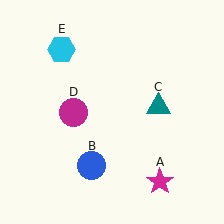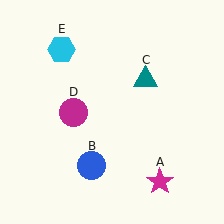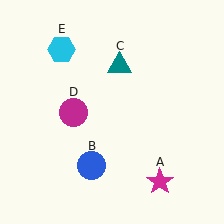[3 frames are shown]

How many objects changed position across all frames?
1 object changed position: teal triangle (object C).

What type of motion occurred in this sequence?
The teal triangle (object C) rotated counterclockwise around the center of the scene.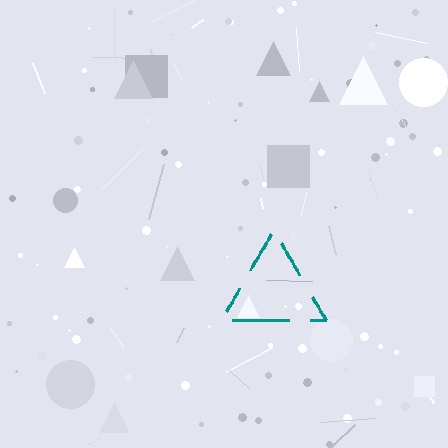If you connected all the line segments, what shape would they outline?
They would outline a triangle.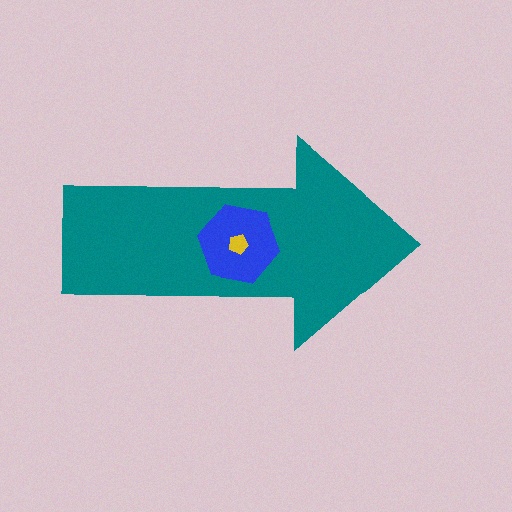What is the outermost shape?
The teal arrow.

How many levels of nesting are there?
3.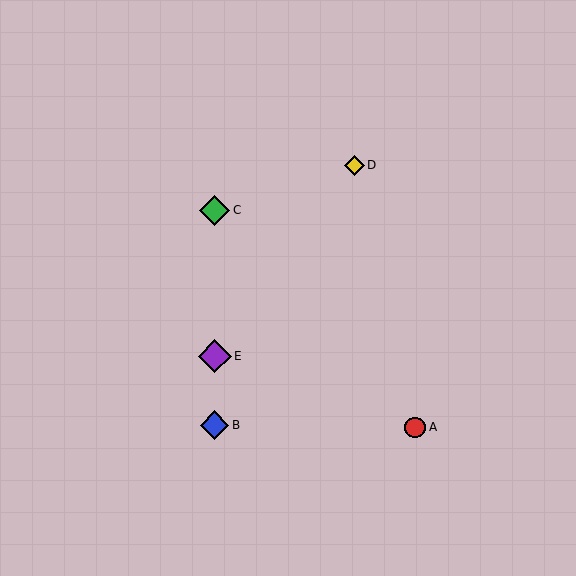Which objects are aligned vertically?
Objects B, C, E are aligned vertically.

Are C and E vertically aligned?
Yes, both are at x≈215.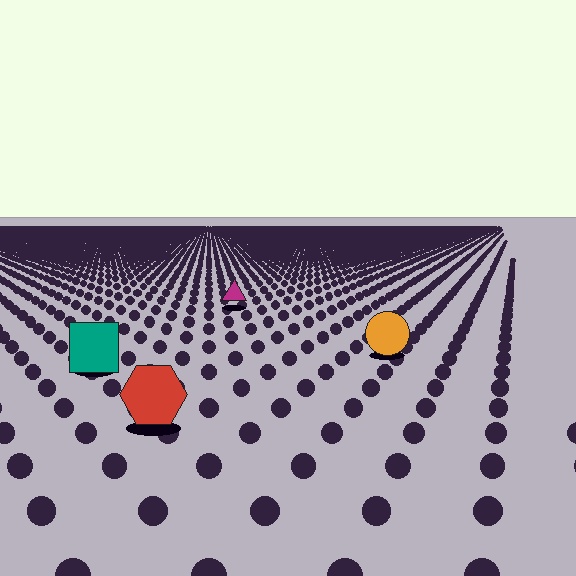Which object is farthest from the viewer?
The magenta triangle is farthest from the viewer. It appears smaller and the ground texture around it is denser.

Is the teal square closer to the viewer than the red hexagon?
No. The red hexagon is closer — you can tell from the texture gradient: the ground texture is coarser near it.